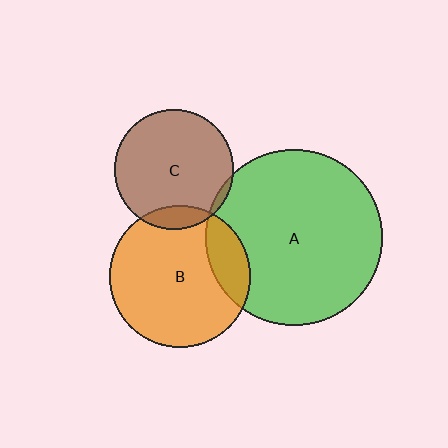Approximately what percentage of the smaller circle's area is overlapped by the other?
Approximately 5%.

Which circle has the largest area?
Circle A (green).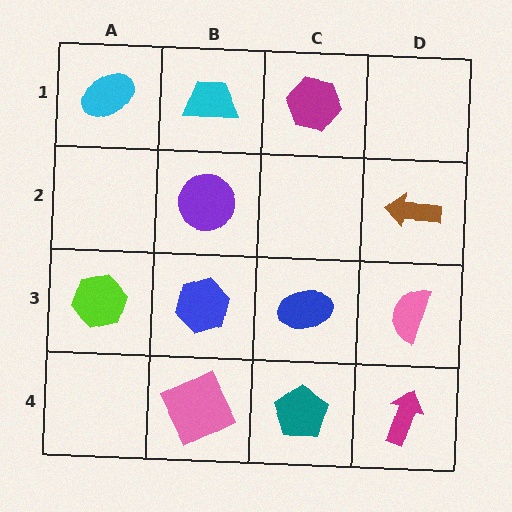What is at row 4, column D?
A magenta arrow.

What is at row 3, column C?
A blue ellipse.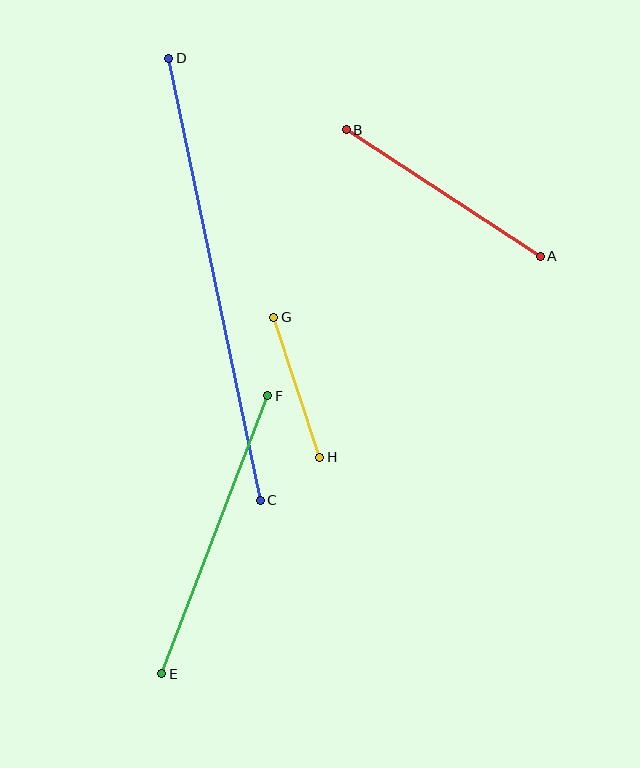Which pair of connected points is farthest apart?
Points C and D are farthest apart.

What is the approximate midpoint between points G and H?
The midpoint is at approximately (297, 387) pixels.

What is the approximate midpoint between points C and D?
The midpoint is at approximately (214, 279) pixels.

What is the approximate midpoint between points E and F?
The midpoint is at approximately (215, 535) pixels.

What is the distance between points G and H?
The distance is approximately 147 pixels.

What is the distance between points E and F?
The distance is approximately 297 pixels.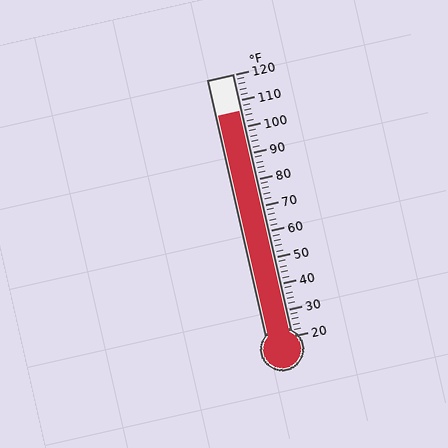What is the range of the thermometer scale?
The thermometer scale ranges from 20°F to 120°F.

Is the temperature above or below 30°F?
The temperature is above 30°F.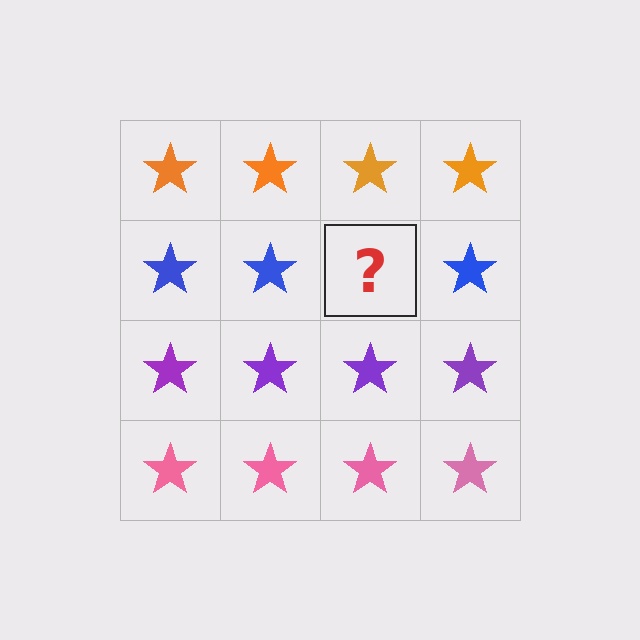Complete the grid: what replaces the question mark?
The question mark should be replaced with a blue star.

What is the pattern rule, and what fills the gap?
The rule is that each row has a consistent color. The gap should be filled with a blue star.